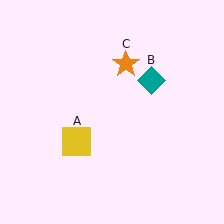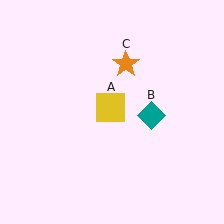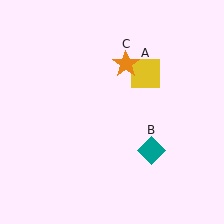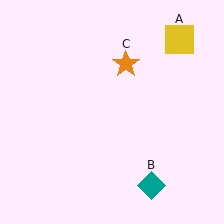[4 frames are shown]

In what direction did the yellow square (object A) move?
The yellow square (object A) moved up and to the right.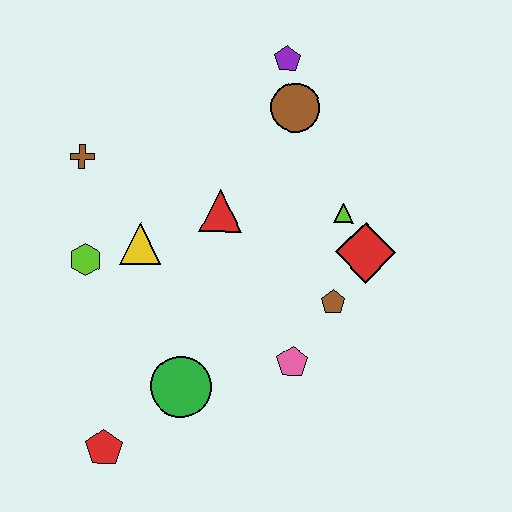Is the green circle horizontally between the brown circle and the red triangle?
No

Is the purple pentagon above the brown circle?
Yes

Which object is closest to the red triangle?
The yellow triangle is closest to the red triangle.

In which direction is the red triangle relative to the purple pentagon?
The red triangle is below the purple pentagon.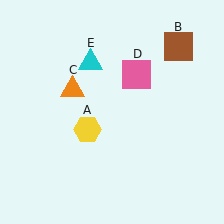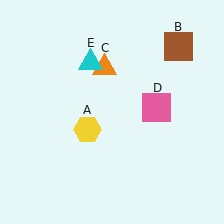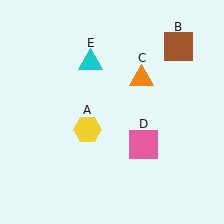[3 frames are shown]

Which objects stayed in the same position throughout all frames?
Yellow hexagon (object A) and brown square (object B) and cyan triangle (object E) remained stationary.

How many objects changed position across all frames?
2 objects changed position: orange triangle (object C), pink square (object D).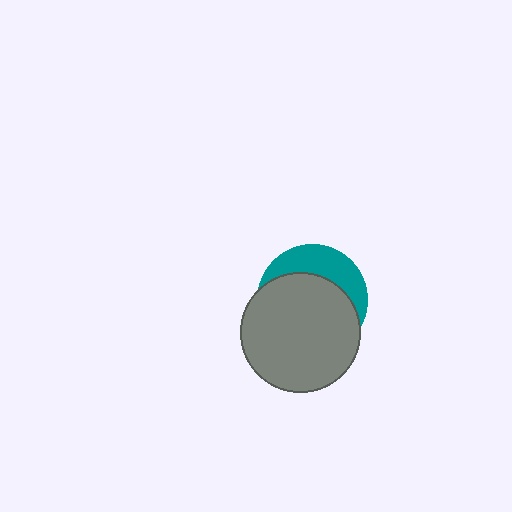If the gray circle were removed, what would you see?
You would see the complete teal circle.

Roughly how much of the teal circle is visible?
A small part of it is visible (roughly 32%).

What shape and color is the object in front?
The object in front is a gray circle.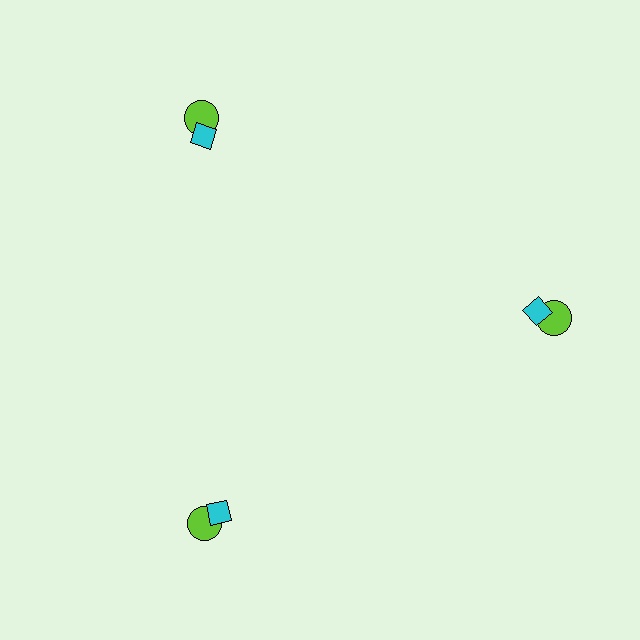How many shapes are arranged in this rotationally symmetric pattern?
There are 6 shapes, arranged in 3 groups of 2.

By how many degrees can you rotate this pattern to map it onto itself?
The pattern maps onto itself every 120 degrees of rotation.